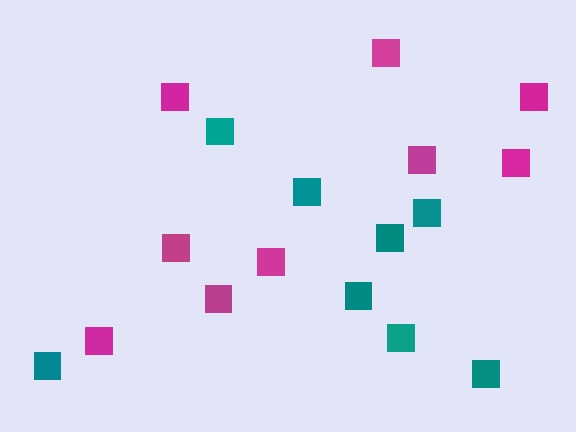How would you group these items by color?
There are 2 groups: one group of teal squares (8) and one group of magenta squares (9).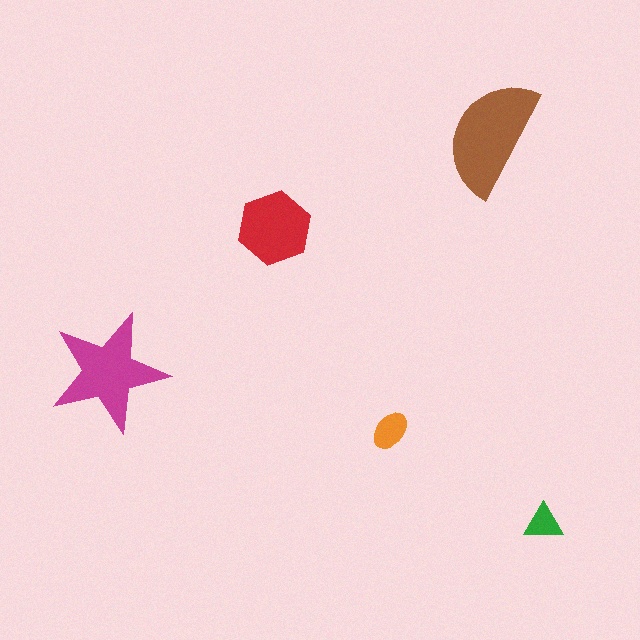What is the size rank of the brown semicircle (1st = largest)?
1st.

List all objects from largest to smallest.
The brown semicircle, the magenta star, the red hexagon, the orange ellipse, the green triangle.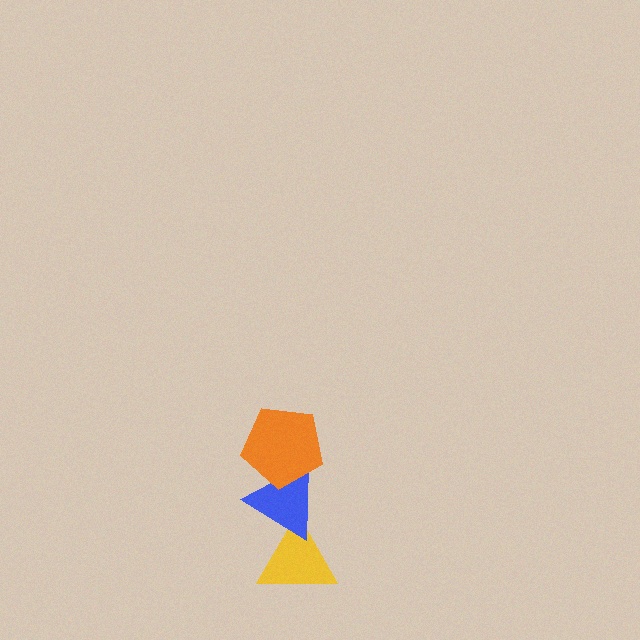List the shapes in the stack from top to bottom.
From top to bottom: the orange pentagon, the blue triangle, the yellow triangle.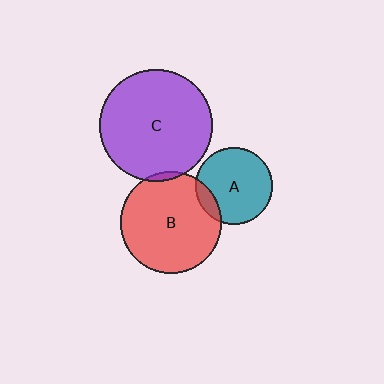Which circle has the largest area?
Circle C (purple).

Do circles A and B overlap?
Yes.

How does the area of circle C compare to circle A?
Approximately 2.1 times.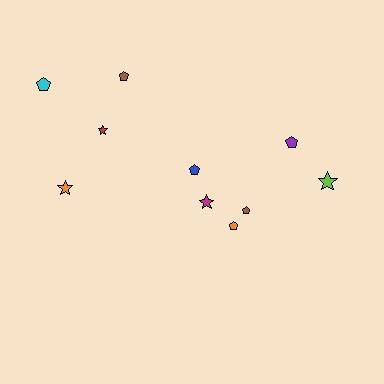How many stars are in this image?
There are 4 stars.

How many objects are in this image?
There are 10 objects.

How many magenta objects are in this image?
There is 1 magenta object.